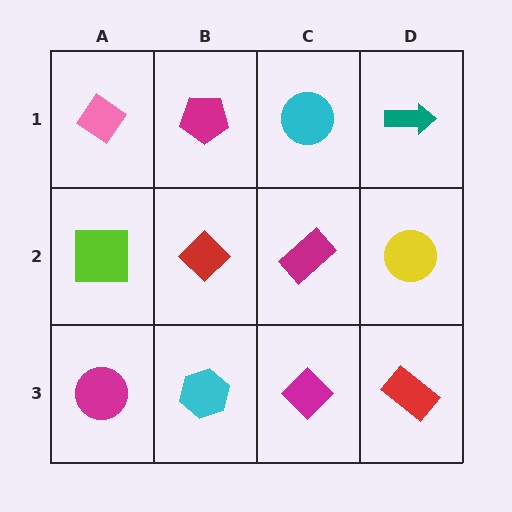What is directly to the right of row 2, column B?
A magenta rectangle.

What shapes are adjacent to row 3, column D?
A yellow circle (row 2, column D), a magenta diamond (row 3, column C).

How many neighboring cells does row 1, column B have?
3.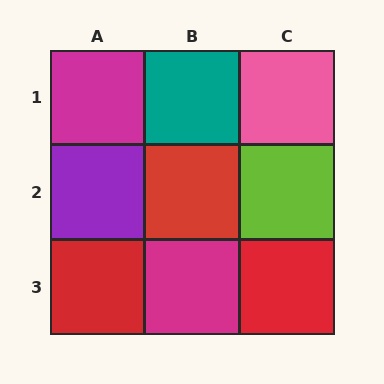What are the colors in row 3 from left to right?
Red, magenta, red.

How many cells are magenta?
2 cells are magenta.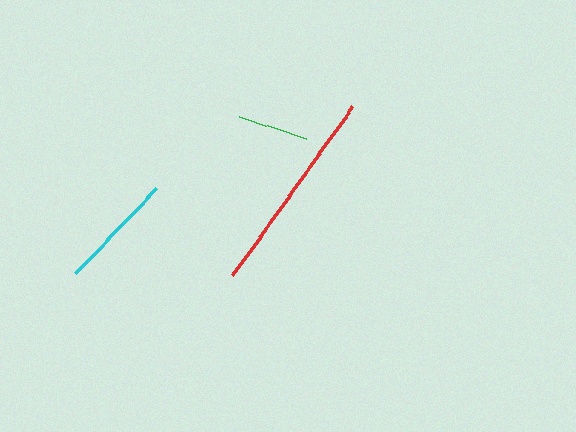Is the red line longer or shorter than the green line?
The red line is longer than the green line.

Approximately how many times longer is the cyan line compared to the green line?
The cyan line is approximately 1.7 times the length of the green line.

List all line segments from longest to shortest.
From longest to shortest: red, cyan, green.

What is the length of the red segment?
The red segment is approximately 207 pixels long.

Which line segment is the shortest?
The green line is the shortest at approximately 70 pixels.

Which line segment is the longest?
The red line is the longest at approximately 207 pixels.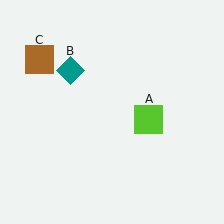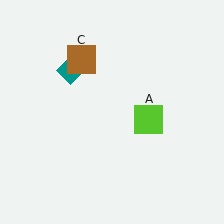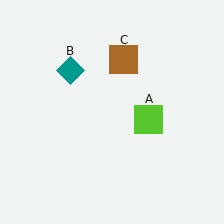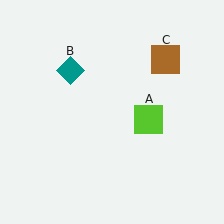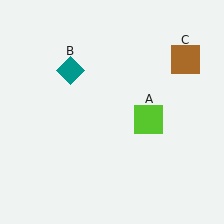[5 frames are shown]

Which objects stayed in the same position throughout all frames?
Lime square (object A) and teal diamond (object B) remained stationary.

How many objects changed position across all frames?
1 object changed position: brown square (object C).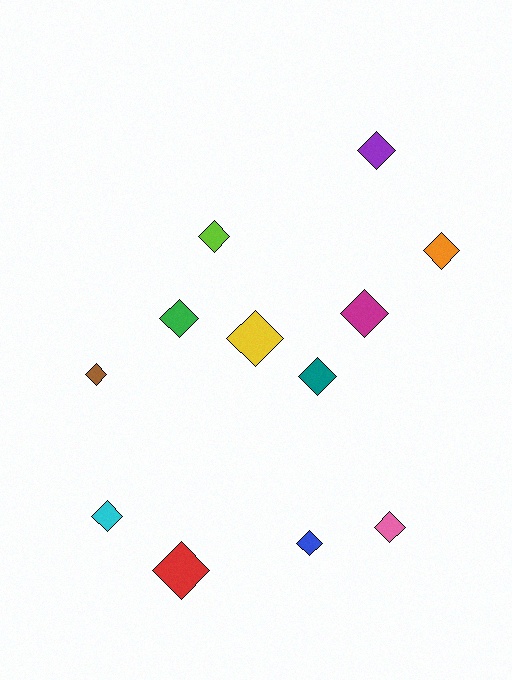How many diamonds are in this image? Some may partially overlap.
There are 12 diamonds.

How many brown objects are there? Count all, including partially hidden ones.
There is 1 brown object.